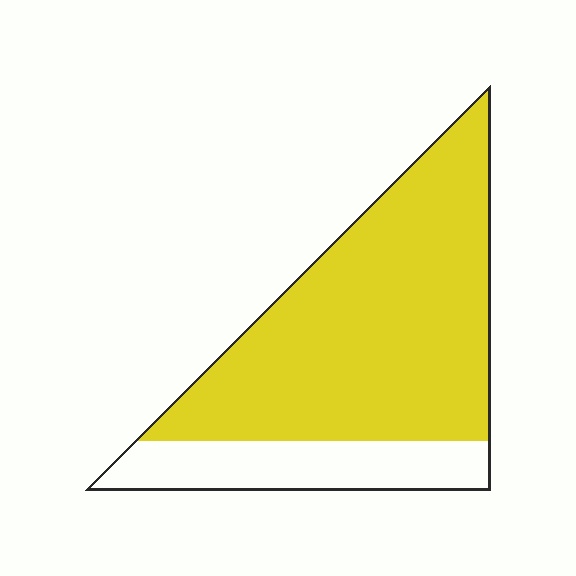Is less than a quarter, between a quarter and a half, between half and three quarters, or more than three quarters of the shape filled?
More than three quarters.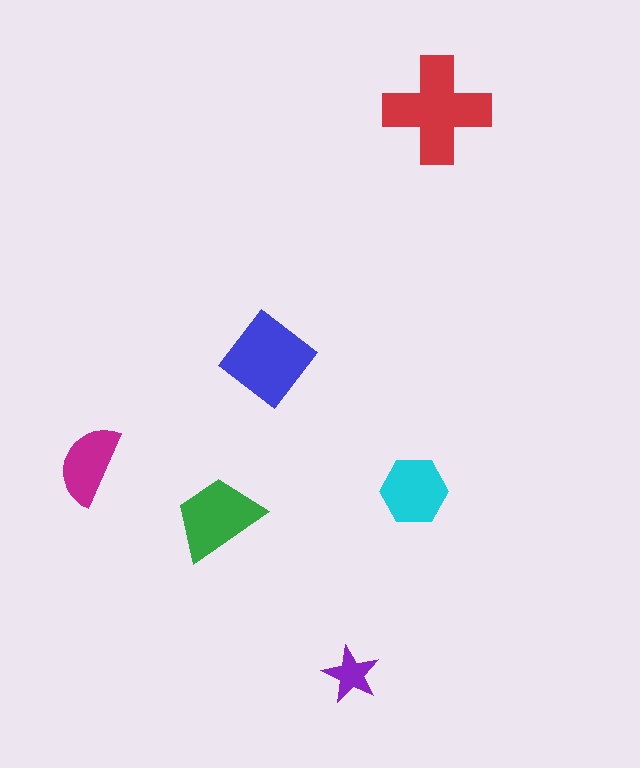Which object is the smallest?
The purple star.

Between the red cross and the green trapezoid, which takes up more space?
The red cross.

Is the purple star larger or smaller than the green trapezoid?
Smaller.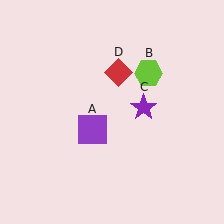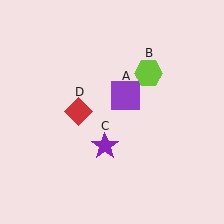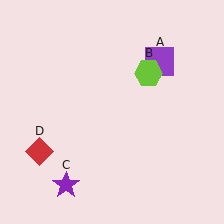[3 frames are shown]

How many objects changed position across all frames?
3 objects changed position: purple square (object A), purple star (object C), red diamond (object D).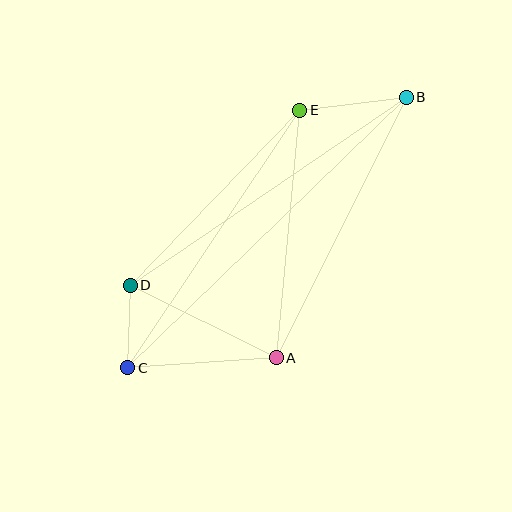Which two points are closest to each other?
Points C and D are closest to each other.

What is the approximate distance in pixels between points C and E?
The distance between C and E is approximately 310 pixels.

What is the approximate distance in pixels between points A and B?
The distance between A and B is approximately 291 pixels.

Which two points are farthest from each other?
Points B and C are farthest from each other.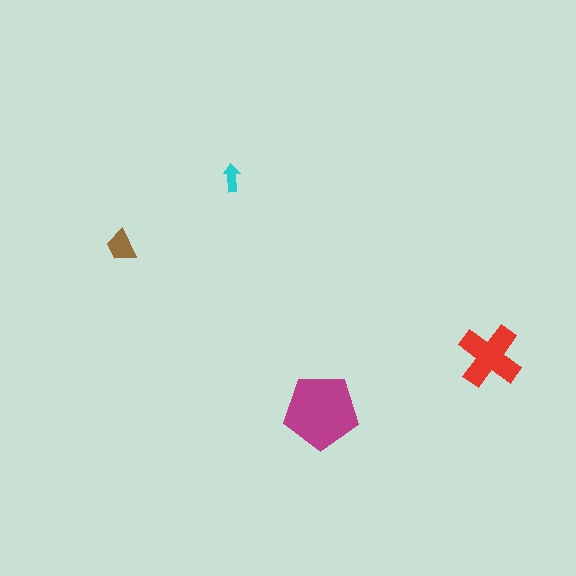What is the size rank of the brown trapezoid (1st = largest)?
3rd.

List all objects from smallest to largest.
The cyan arrow, the brown trapezoid, the red cross, the magenta pentagon.